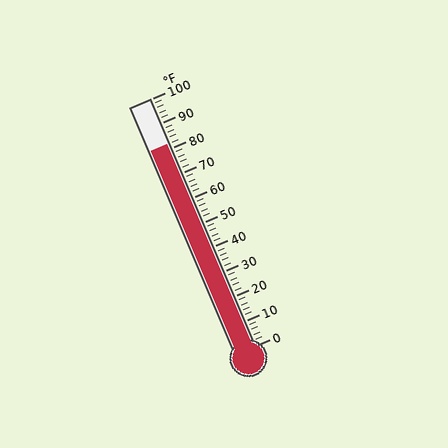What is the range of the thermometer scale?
The thermometer scale ranges from 0°F to 100°F.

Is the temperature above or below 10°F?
The temperature is above 10°F.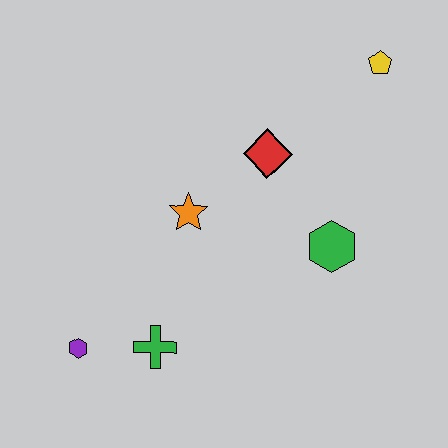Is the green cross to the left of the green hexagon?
Yes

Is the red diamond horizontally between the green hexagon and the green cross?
Yes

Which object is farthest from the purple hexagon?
The yellow pentagon is farthest from the purple hexagon.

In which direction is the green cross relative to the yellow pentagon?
The green cross is below the yellow pentagon.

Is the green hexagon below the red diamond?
Yes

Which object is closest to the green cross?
The purple hexagon is closest to the green cross.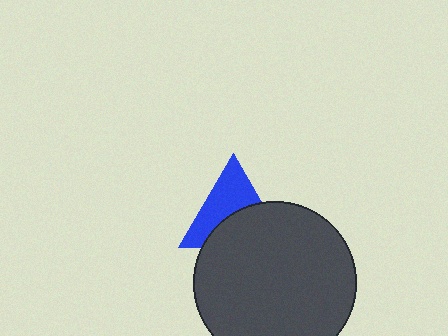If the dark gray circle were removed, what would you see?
You would see the complete blue triangle.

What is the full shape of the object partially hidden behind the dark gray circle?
The partially hidden object is a blue triangle.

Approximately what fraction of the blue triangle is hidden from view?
Roughly 47% of the blue triangle is hidden behind the dark gray circle.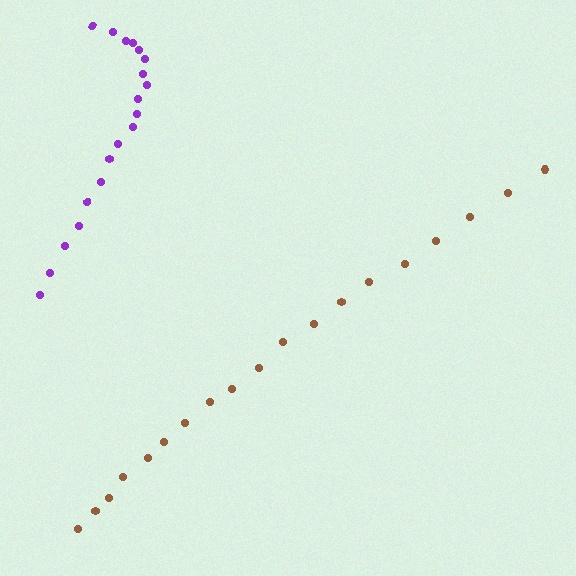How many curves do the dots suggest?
There are 2 distinct paths.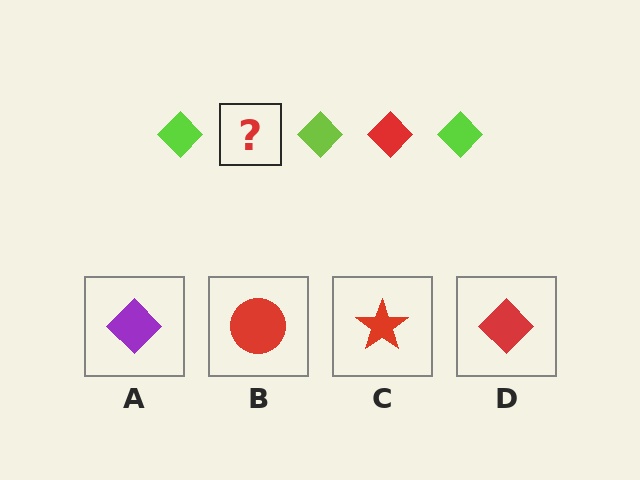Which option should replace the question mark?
Option D.